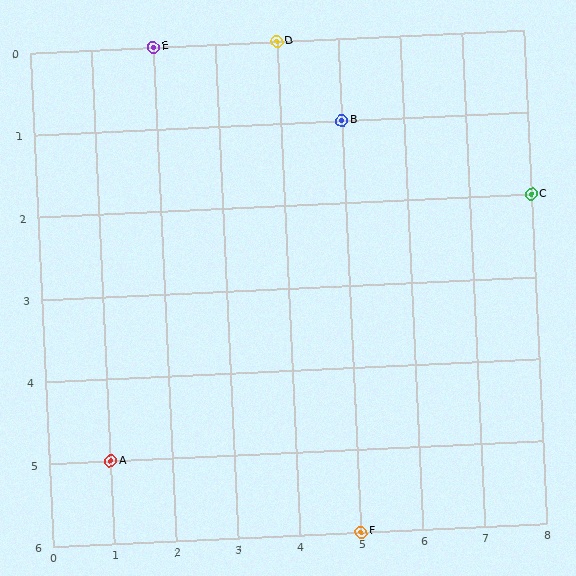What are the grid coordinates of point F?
Point F is at grid coordinates (5, 6).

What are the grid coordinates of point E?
Point E is at grid coordinates (2, 0).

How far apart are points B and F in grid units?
Points B and F are 5 rows apart.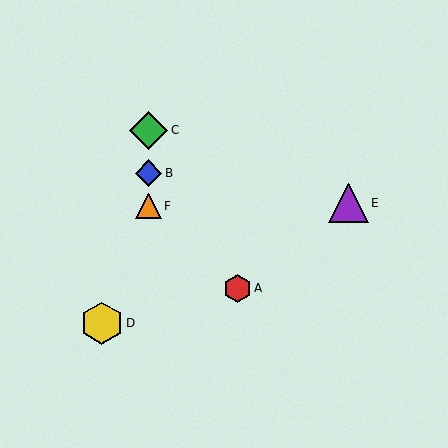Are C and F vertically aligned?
Yes, both are at x≈149.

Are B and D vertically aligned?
No, B is at x≈149 and D is at x≈102.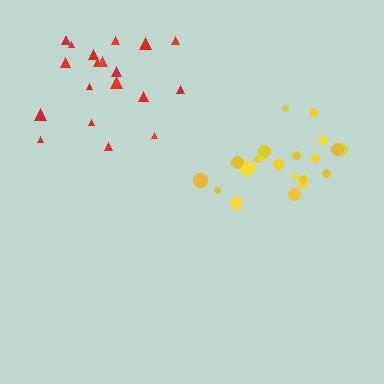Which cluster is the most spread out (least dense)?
Red.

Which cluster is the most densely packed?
Yellow.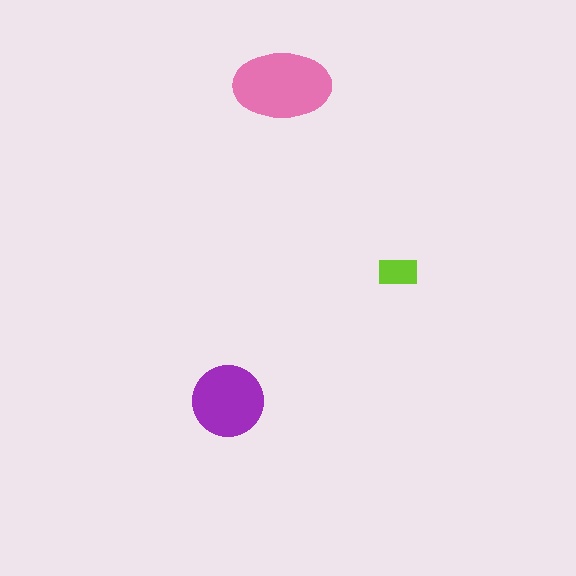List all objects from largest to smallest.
The pink ellipse, the purple circle, the lime rectangle.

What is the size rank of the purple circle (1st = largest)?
2nd.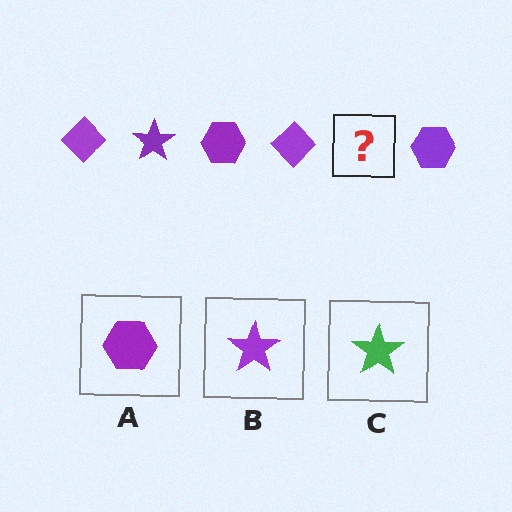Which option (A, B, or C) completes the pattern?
B.